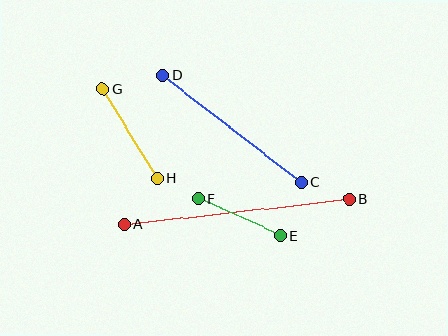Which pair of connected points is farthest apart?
Points A and B are farthest apart.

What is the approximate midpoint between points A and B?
The midpoint is at approximately (237, 212) pixels.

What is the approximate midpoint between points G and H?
The midpoint is at approximately (130, 134) pixels.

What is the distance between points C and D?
The distance is approximately 175 pixels.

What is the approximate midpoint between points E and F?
The midpoint is at approximately (239, 217) pixels.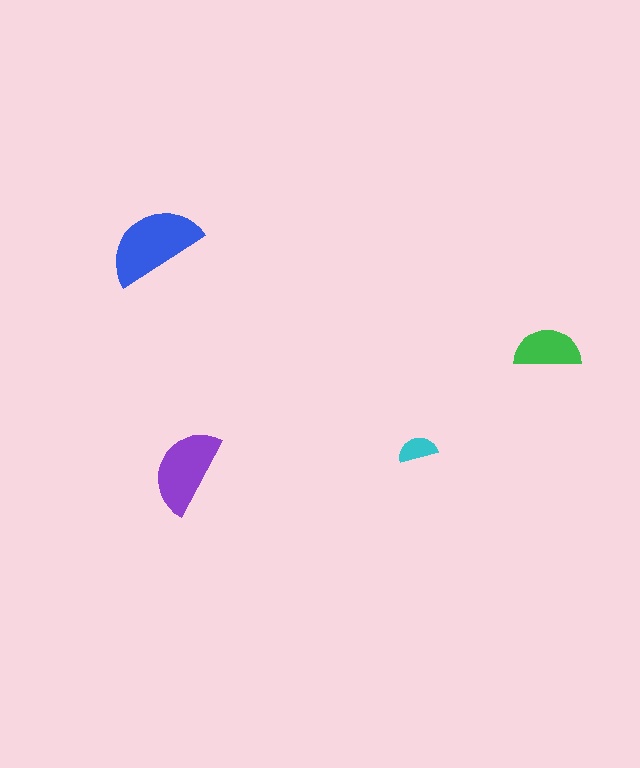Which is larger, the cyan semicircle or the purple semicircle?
The purple one.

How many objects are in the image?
There are 4 objects in the image.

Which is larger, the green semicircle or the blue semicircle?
The blue one.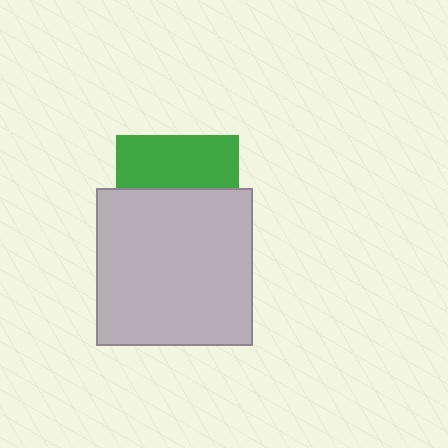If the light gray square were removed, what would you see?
You would see the complete green square.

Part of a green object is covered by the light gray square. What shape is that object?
It is a square.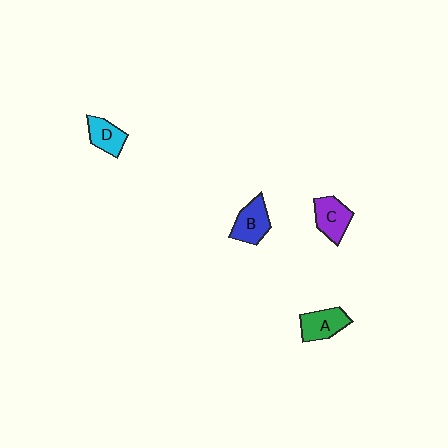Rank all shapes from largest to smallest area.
From largest to smallest: B (blue), C (purple), A (green), D (cyan).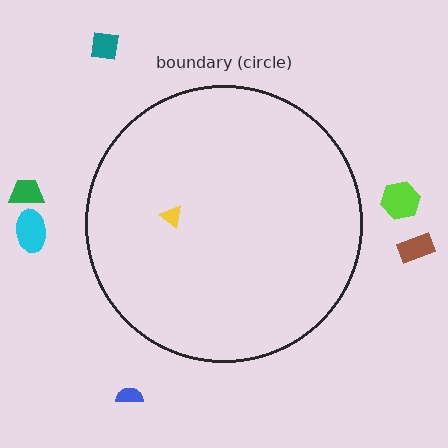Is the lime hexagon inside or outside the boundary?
Outside.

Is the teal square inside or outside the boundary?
Outside.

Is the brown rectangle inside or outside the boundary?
Outside.